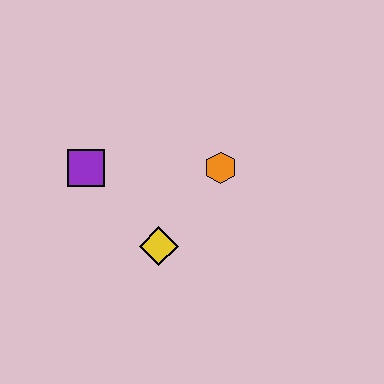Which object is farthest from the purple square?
The orange hexagon is farthest from the purple square.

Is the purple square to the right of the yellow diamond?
No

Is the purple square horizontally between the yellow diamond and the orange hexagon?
No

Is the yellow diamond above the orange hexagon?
No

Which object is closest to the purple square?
The yellow diamond is closest to the purple square.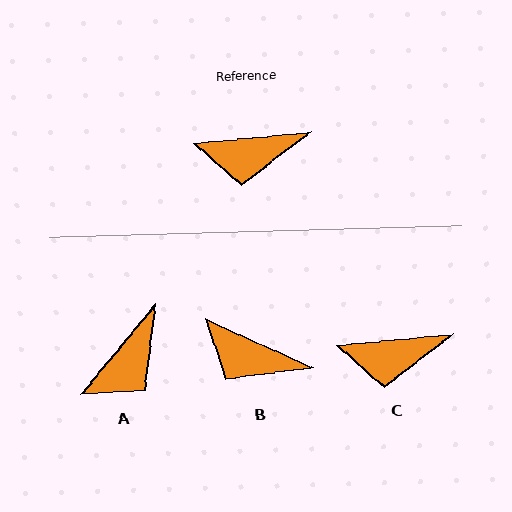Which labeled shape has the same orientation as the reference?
C.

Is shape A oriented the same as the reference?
No, it is off by about 45 degrees.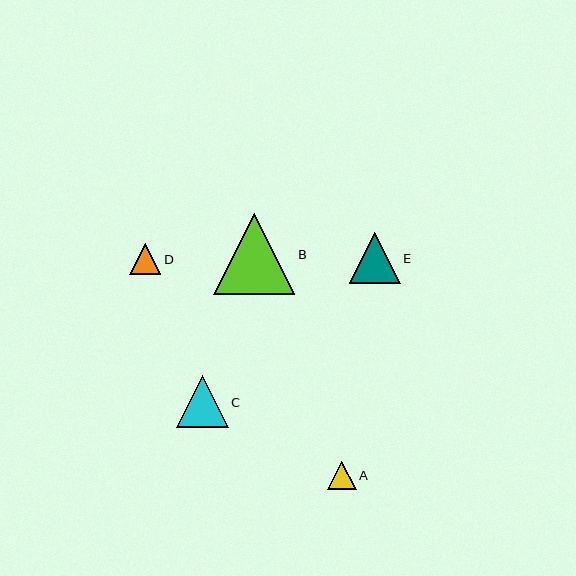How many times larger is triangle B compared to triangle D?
Triangle B is approximately 2.6 times the size of triangle D.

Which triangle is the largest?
Triangle B is the largest with a size of approximately 82 pixels.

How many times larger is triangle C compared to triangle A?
Triangle C is approximately 1.8 times the size of triangle A.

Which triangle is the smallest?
Triangle A is the smallest with a size of approximately 29 pixels.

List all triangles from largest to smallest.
From largest to smallest: B, C, E, D, A.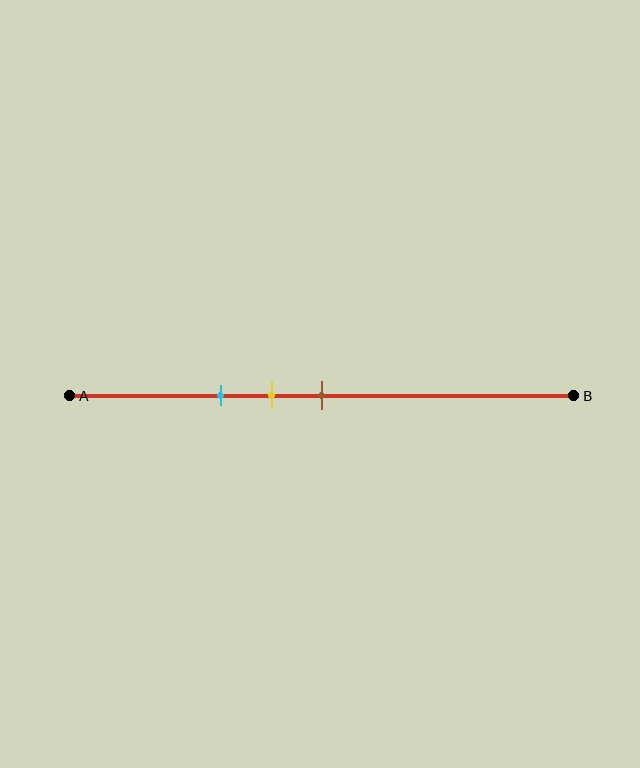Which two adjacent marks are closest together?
The yellow and brown marks are the closest adjacent pair.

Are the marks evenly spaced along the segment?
Yes, the marks are approximately evenly spaced.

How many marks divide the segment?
There are 3 marks dividing the segment.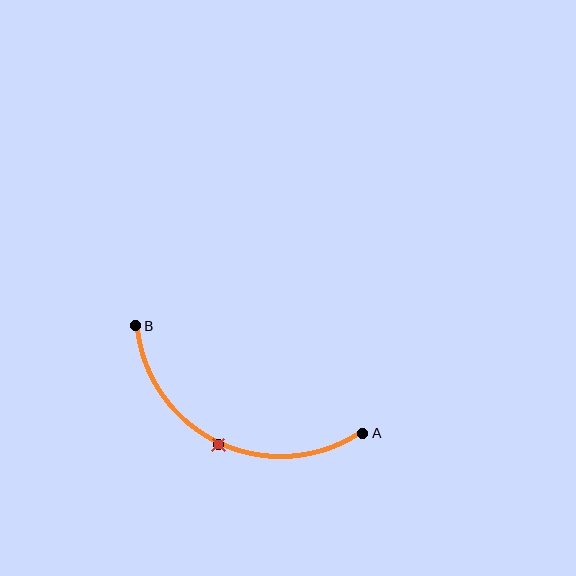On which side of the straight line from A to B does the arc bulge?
The arc bulges below the straight line connecting A and B.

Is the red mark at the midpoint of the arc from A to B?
Yes. The red mark lies on the arc at equal arc-length from both A and B — it is the arc midpoint.